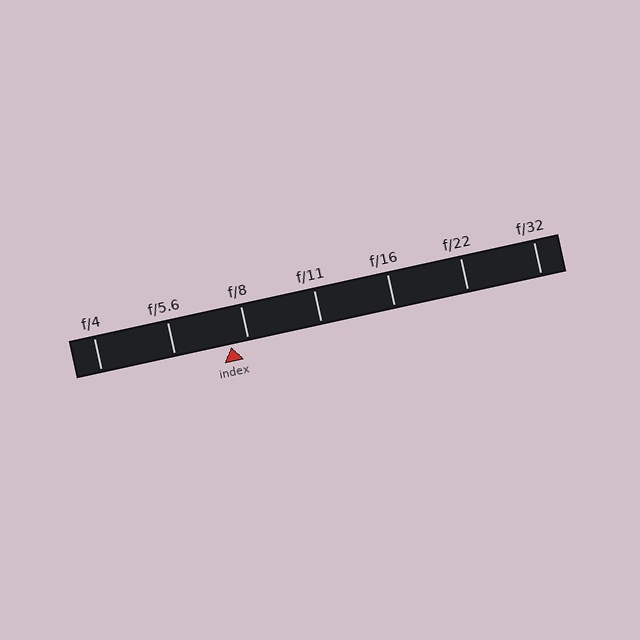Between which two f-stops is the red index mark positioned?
The index mark is between f/5.6 and f/8.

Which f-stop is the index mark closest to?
The index mark is closest to f/8.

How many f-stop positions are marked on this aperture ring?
There are 7 f-stop positions marked.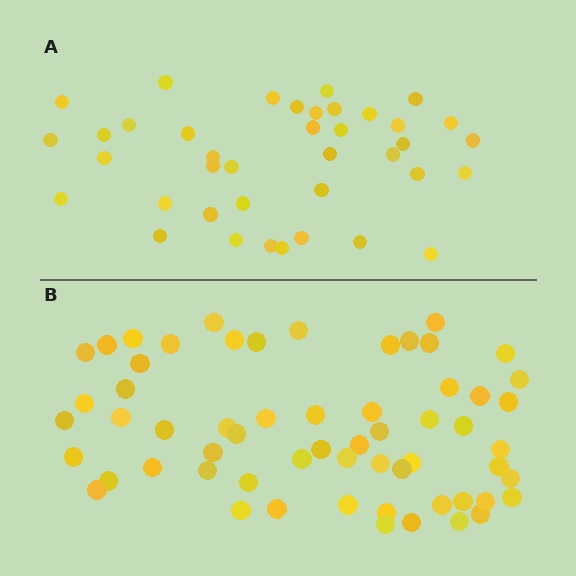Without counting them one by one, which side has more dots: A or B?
Region B (the bottom region) has more dots.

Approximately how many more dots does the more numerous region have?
Region B has approximately 20 more dots than region A.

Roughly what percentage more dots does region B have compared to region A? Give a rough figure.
About 55% more.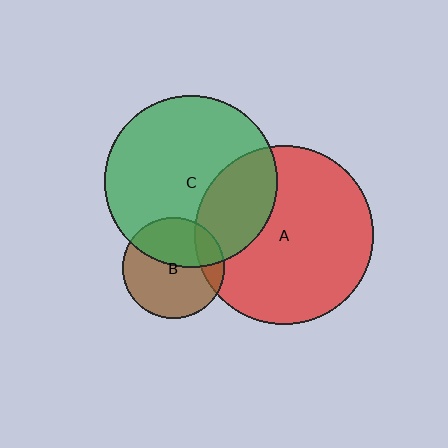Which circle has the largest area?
Circle A (red).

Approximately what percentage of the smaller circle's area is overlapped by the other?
Approximately 15%.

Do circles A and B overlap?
Yes.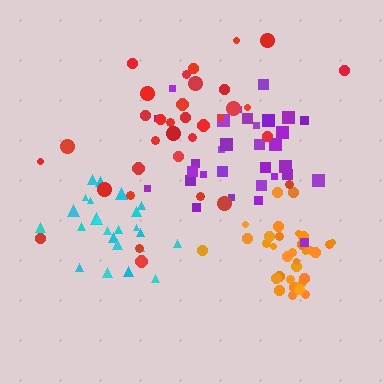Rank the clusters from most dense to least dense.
orange, cyan, purple, red.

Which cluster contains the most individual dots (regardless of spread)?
Red (34).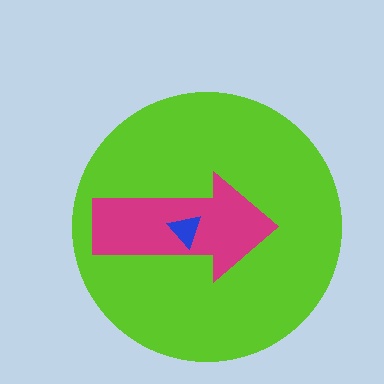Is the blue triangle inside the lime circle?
Yes.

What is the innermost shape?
The blue triangle.